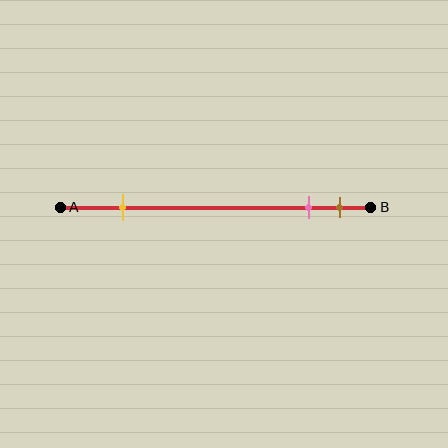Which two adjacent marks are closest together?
The pink and brown marks are the closest adjacent pair.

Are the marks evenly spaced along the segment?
No, the marks are not evenly spaced.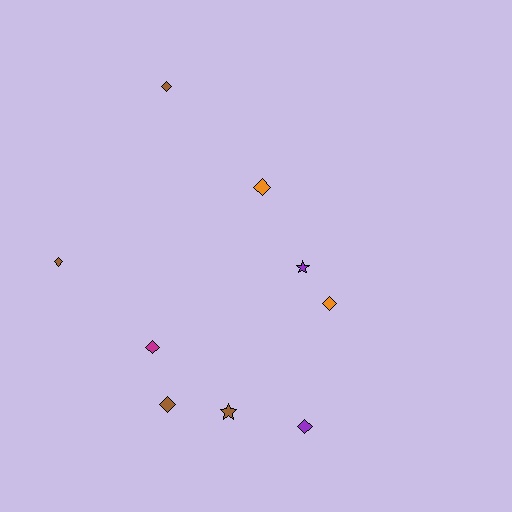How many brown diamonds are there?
There are 3 brown diamonds.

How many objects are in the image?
There are 9 objects.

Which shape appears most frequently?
Diamond, with 7 objects.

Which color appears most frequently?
Brown, with 4 objects.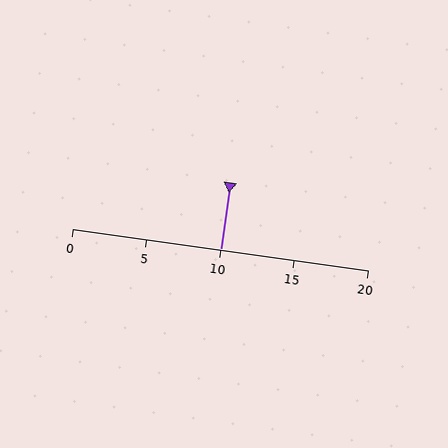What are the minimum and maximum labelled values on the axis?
The axis runs from 0 to 20.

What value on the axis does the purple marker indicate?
The marker indicates approximately 10.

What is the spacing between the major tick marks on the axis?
The major ticks are spaced 5 apart.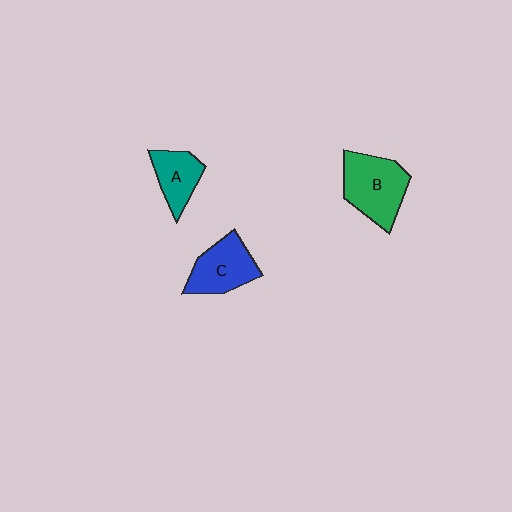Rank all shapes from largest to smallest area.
From largest to smallest: B (green), C (blue), A (teal).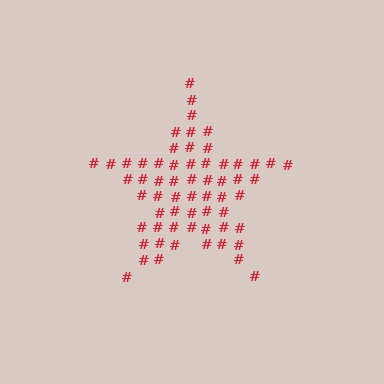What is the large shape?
The large shape is a star.